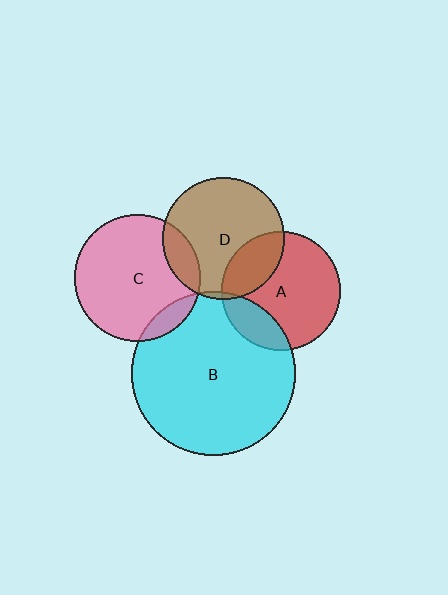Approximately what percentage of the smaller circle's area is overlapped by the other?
Approximately 10%.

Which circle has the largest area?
Circle B (cyan).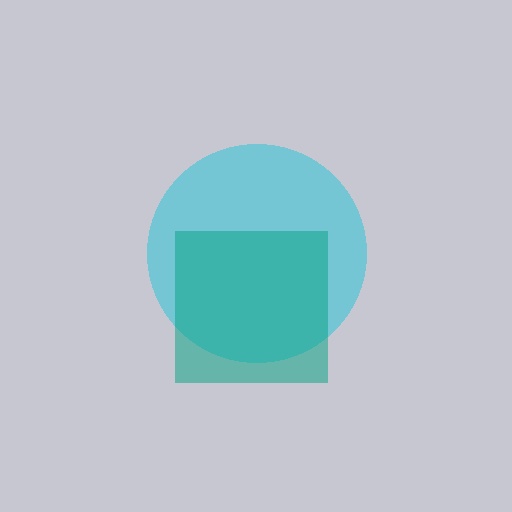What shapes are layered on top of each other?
The layered shapes are: a cyan circle, a teal square.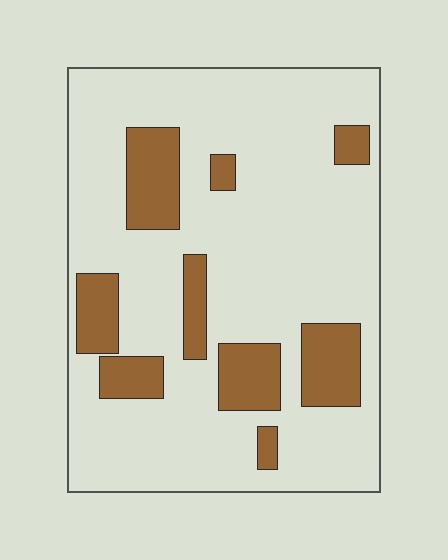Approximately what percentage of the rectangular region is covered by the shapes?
Approximately 20%.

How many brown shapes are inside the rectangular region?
9.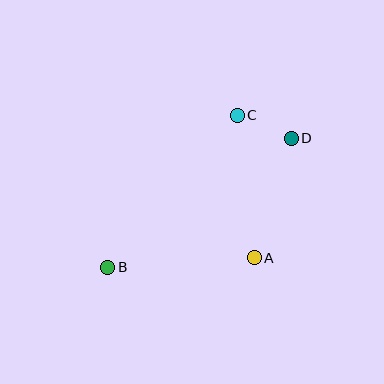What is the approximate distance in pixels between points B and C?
The distance between B and C is approximately 200 pixels.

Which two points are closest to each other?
Points C and D are closest to each other.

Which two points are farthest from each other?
Points B and D are farthest from each other.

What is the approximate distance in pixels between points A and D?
The distance between A and D is approximately 125 pixels.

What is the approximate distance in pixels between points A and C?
The distance between A and C is approximately 144 pixels.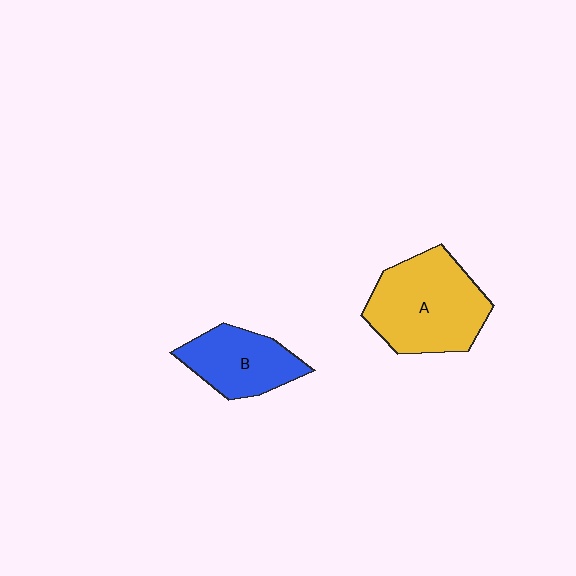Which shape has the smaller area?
Shape B (blue).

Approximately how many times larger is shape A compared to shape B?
Approximately 1.5 times.